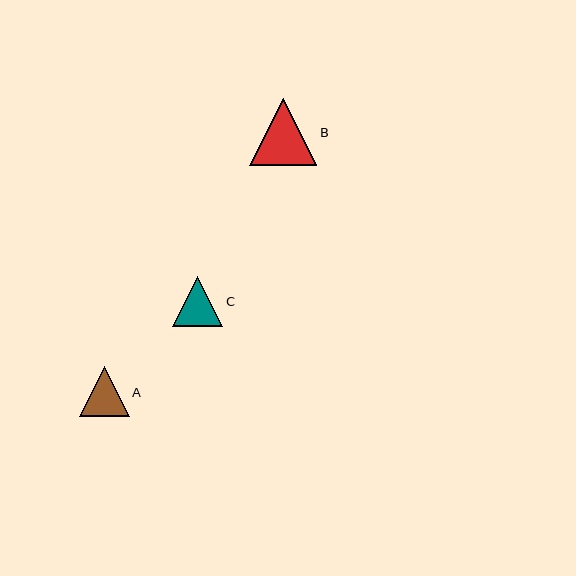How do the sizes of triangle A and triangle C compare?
Triangle A and triangle C are approximately the same size.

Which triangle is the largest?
Triangle B is the largest with a size of approximately 67 pixels.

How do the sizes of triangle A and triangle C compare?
Triangle A and triangle C are approximately the same size.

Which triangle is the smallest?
Triangle C is the smallest with a size of approximately 50 pixels.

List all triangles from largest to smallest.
From largest to smallest: B, A, C.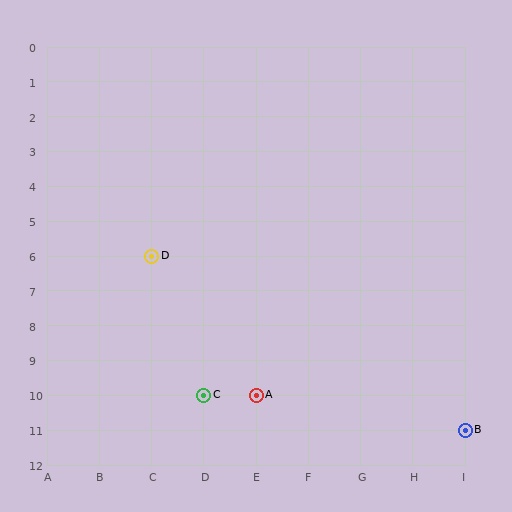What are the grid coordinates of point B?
Point B is at grid coordinates (I, 11).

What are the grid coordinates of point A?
Point A is at grid coordinates (E, 10).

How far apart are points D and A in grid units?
Points D and A are 2 columns and 4 rows apart (about 4.5 grid units diagonally).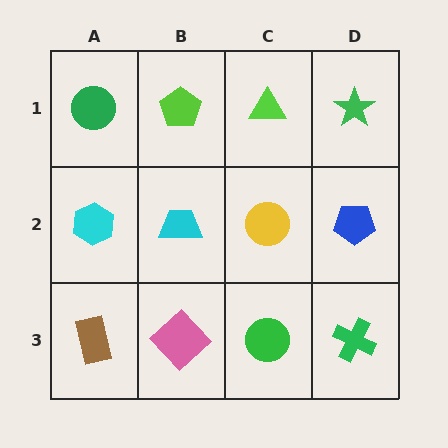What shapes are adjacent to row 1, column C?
A yellow circle (row 2, column C), a lime pentagon (row 1, column B), a green star (row 1, column D).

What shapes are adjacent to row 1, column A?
A cyan hexagon (row 2, column A), a lime pentagon (row 1, column B).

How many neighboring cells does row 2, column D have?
3.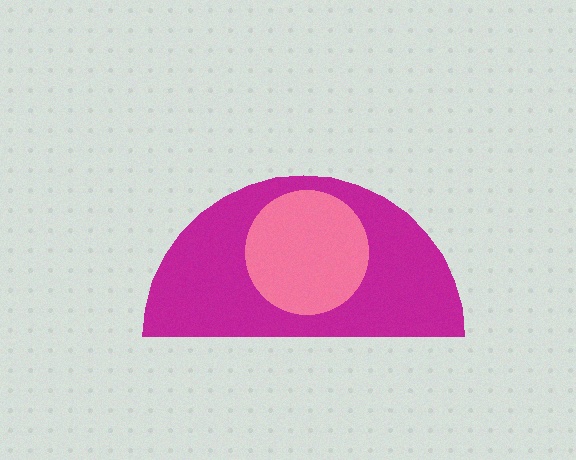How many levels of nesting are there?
2.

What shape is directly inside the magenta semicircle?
The pink circle.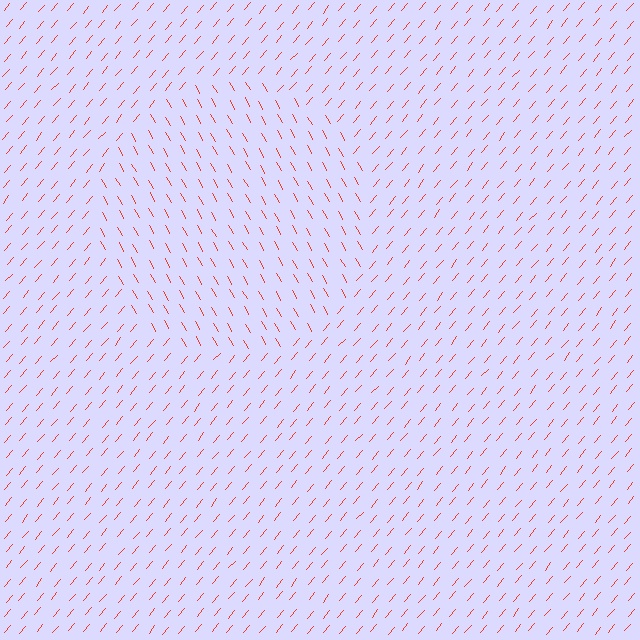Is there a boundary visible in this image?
Yes, there is a texture boundary formed by a change in line orientation.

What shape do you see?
I see a circle.